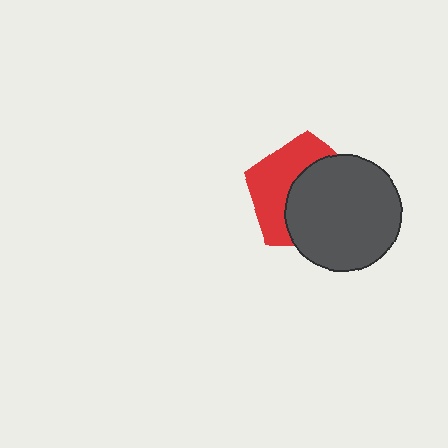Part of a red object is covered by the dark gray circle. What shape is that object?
It is a pentagon.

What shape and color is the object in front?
The object in front is a dark gray circle.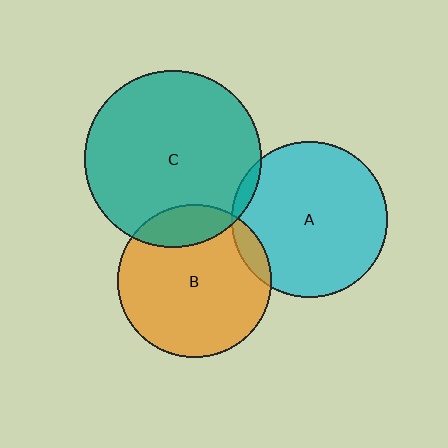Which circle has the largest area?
Circle C (teal).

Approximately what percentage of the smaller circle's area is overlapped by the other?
Approximately 5%.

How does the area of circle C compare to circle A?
Approximately 1.3 times.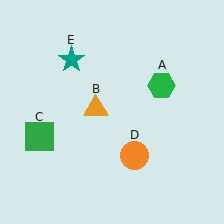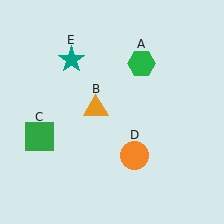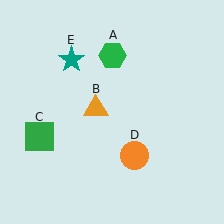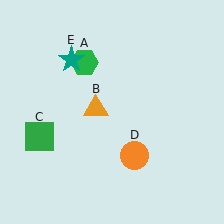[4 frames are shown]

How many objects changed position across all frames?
1 object changed position: green hexagon (object A).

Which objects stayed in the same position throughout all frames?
Orange triangle (object B) and green square (object C) and orange circle (object D) and teal star (object E) remained stationary.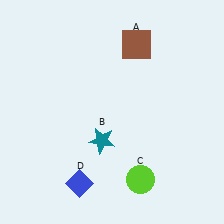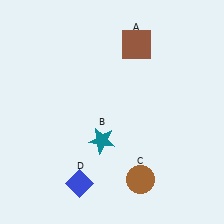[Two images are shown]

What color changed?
The circle (C) changed from lime in Image 1 to brown in Image 2.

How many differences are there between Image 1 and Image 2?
There is 1 difference between the two images.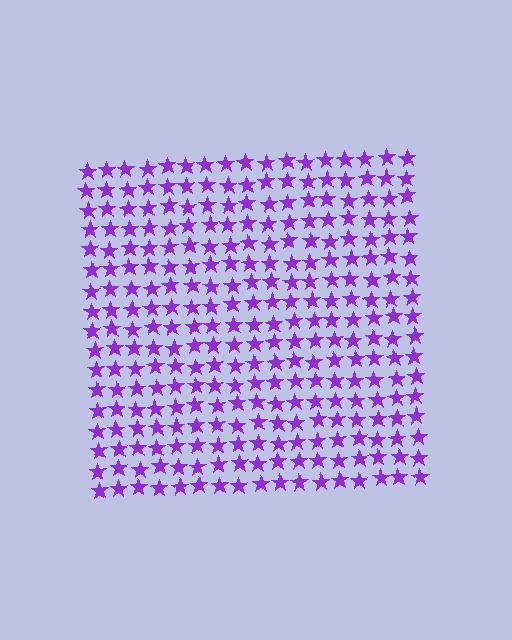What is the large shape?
The large shape is a square.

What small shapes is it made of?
It is made of small stars.